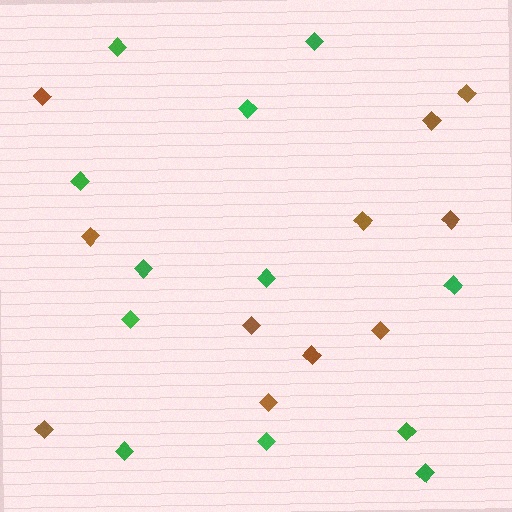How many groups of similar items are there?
There are 2 groups: one group of brown diamonds (11) and one group of green diamonds (12).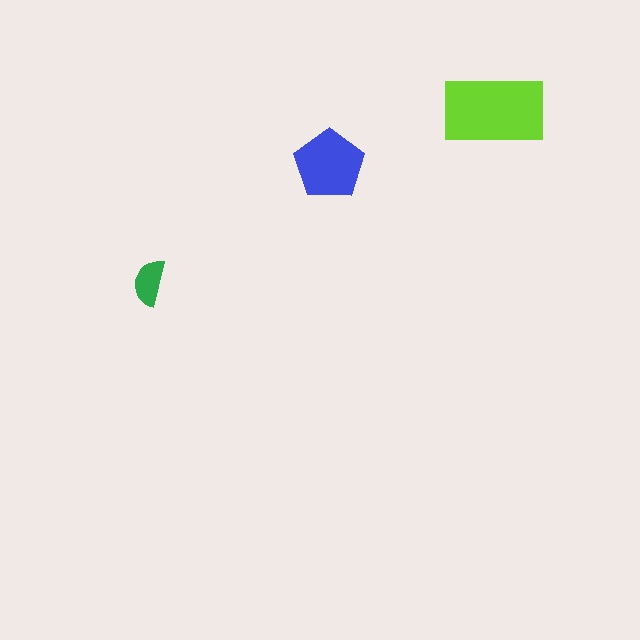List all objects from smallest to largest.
The green semicircle, the blue pentagon, the lime rectangle.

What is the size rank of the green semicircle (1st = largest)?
3rd.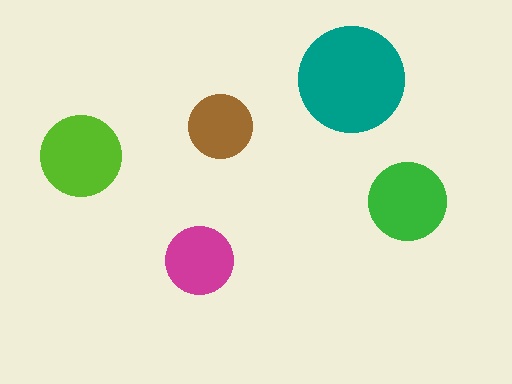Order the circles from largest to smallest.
the teal one, the lime one, the green one, the magenta one, the brown one.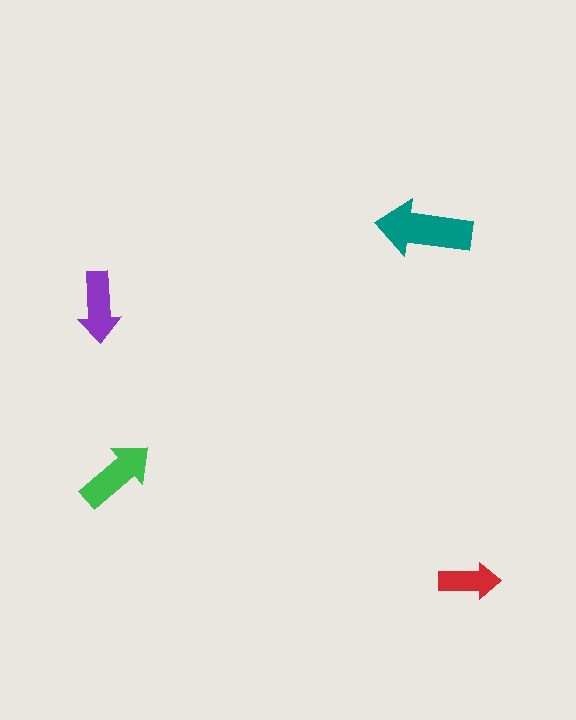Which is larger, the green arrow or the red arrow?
The green one.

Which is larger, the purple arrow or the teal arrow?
The teal one.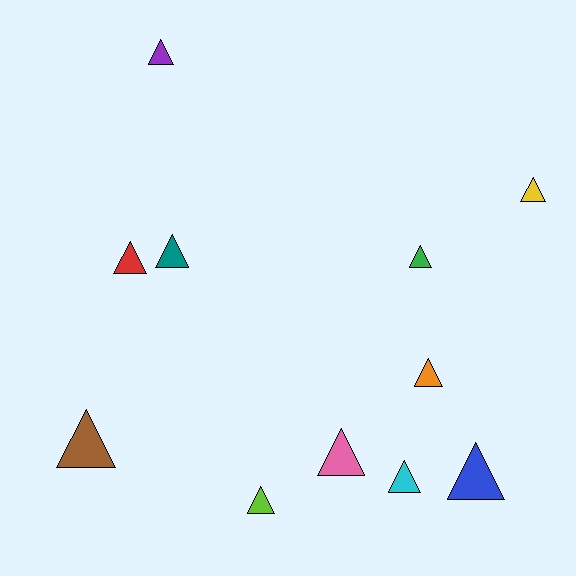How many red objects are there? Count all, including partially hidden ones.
There is 1 red object.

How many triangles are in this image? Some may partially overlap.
There are 11 triangles.